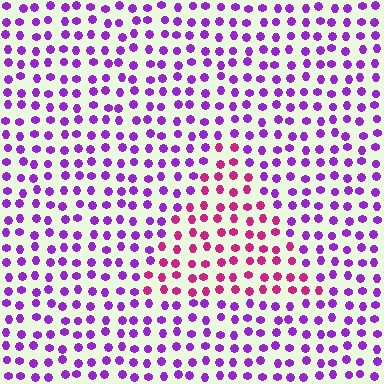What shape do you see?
I see a triangle.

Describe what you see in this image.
The image is filled with small purple elements in a uniform arrangement. A triangle-shaped region is visible where the elements are tinted to a slightly different hue, forming a subtle color boundary.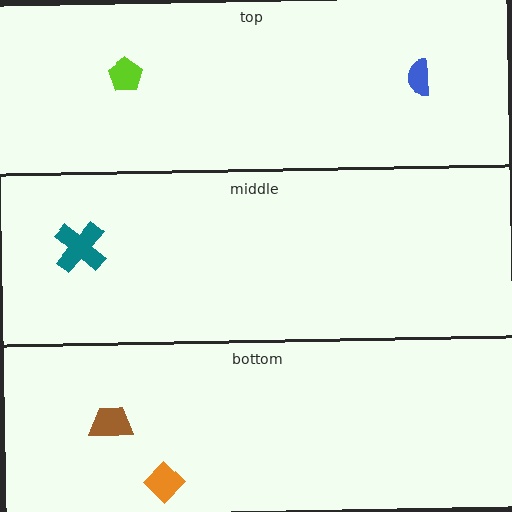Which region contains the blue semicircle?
The top region.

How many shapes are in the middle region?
1.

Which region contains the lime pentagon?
The top region.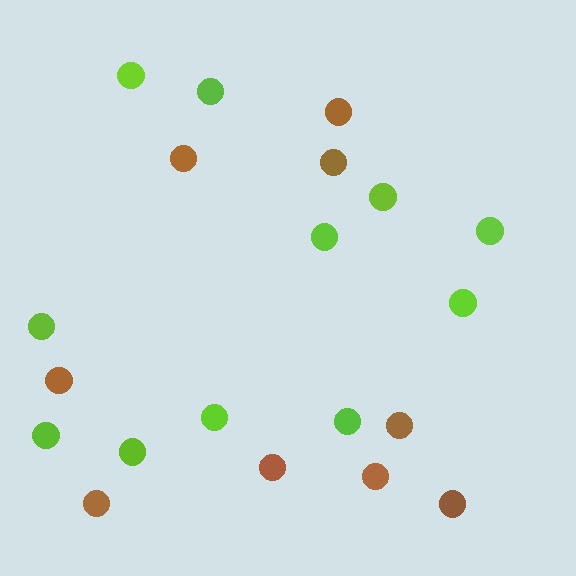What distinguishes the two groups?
There are 2 groups: one group of brown circles (9) and one group of lime circles (11).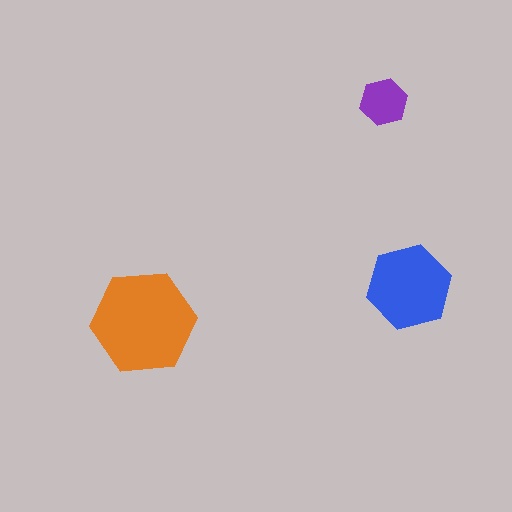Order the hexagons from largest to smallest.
the orange one, the blue one, the purple one.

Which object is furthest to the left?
The orange hexagon is leftmost.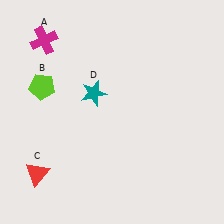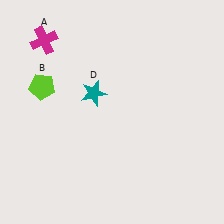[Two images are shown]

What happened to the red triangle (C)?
The red triangle (C) was removed in Image 2. It was in the bottom-left area of Image 1.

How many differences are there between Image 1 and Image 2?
There is 1 difference between the two images.